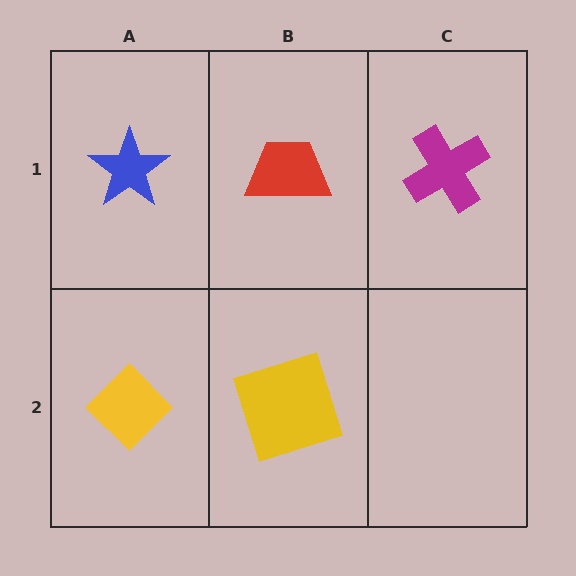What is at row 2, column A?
A yellow diamond.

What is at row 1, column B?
A red trapezoid.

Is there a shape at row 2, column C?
No, that cell is empty.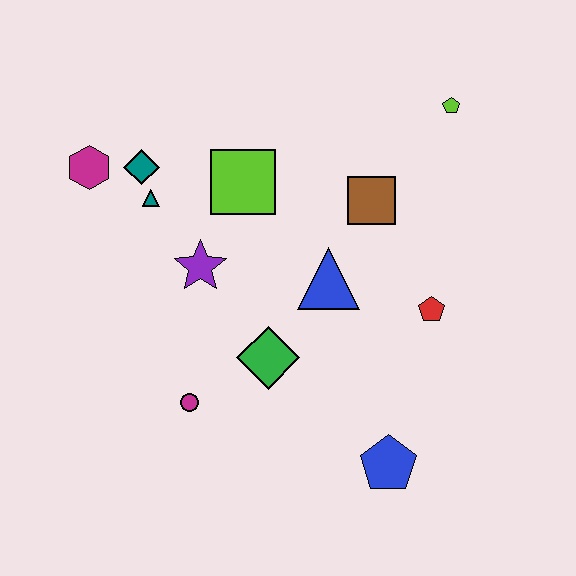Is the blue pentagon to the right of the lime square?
Yes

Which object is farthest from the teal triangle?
The blue pentagon is farthest from the teal triangle.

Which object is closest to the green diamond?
The magenta circle is closest to the green diamond.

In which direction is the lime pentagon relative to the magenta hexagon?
The lime pentagon is to the right of the magenta hexagon.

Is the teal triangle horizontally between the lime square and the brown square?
No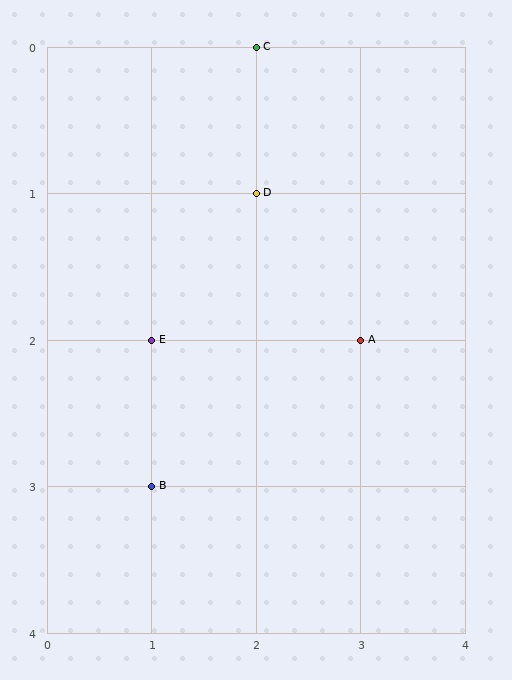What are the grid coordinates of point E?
Point E is at grid coordinates (1, 2).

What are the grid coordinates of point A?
Point A is at grid coordinates (3, 2).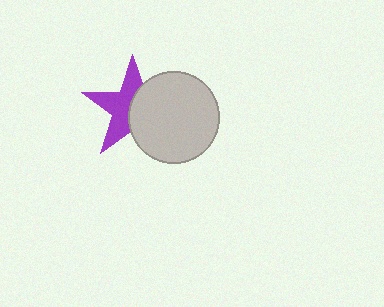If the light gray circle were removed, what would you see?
You would see the complete purple star.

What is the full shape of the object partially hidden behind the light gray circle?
The partially hidden object is a purple star.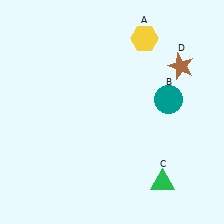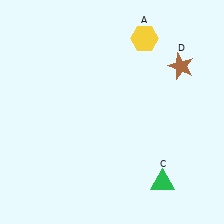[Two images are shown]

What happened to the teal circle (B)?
The teal circle (B) was removed in Image 2. It was in the top-right area of Image 1.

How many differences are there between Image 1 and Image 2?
There is 1 difference between the two images.